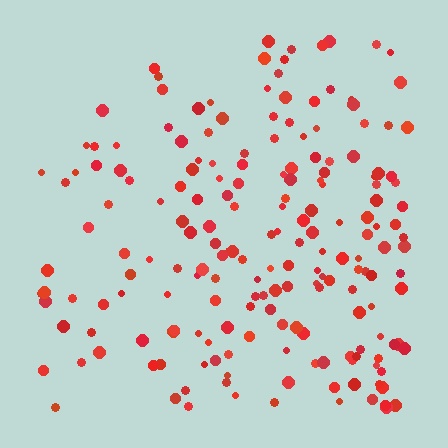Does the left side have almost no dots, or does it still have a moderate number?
Still a moderate number, just noticeably fewer than the right.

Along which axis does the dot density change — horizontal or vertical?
Horizontal.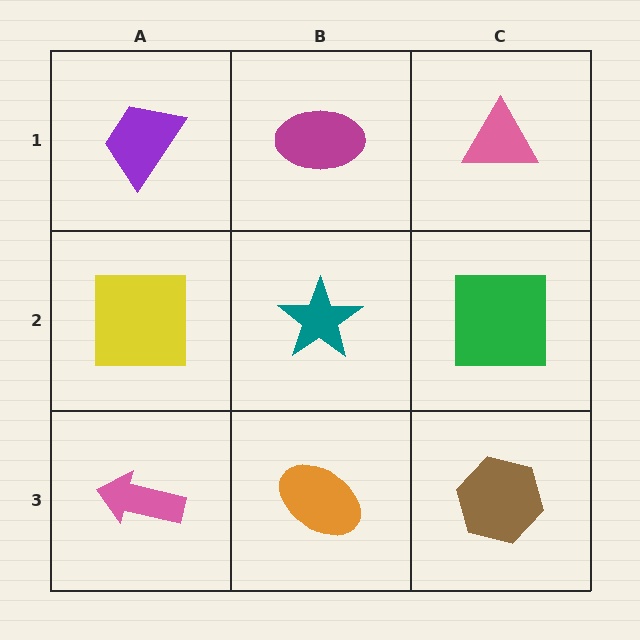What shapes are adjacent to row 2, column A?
A purple trapezoid (row 1, column A), a pink arrow (row 3, column A), a teal star (row 2, column B).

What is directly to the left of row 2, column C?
A teal star.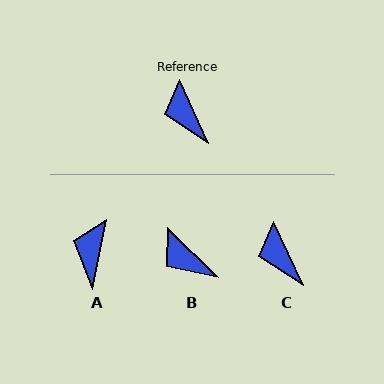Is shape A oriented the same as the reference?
No, it is off by about 36 degrees.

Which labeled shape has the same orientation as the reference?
C.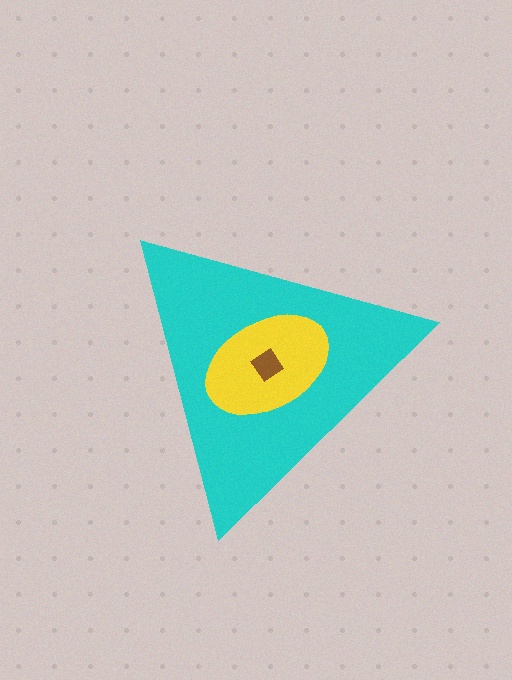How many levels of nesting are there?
3.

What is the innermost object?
The brown diamond.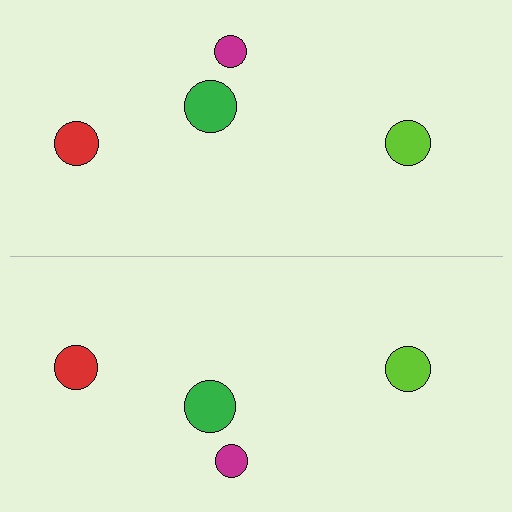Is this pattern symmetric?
Yes, this pattern has bilateral (reflection) symmetry.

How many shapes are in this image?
There are 8 shapes in this image.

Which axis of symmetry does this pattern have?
The pattern has a horizontal axis of symmetry running through the center of the image.